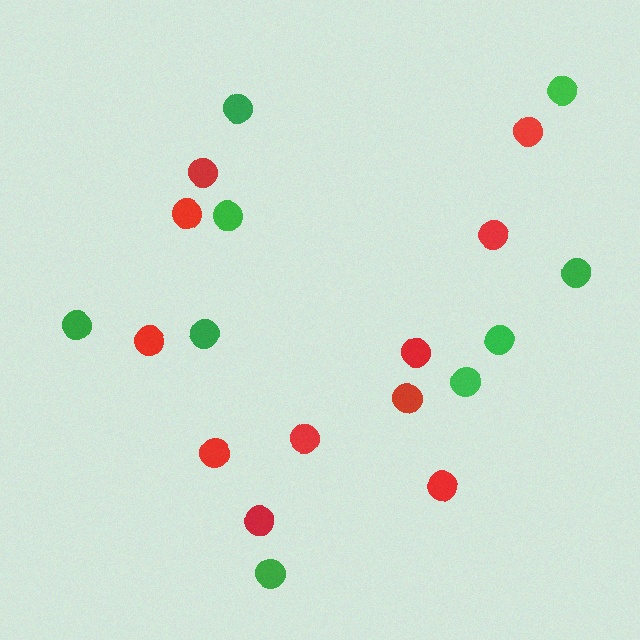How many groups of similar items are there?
There are 2 groups: one group of red circles (11) and one group of green circles (9).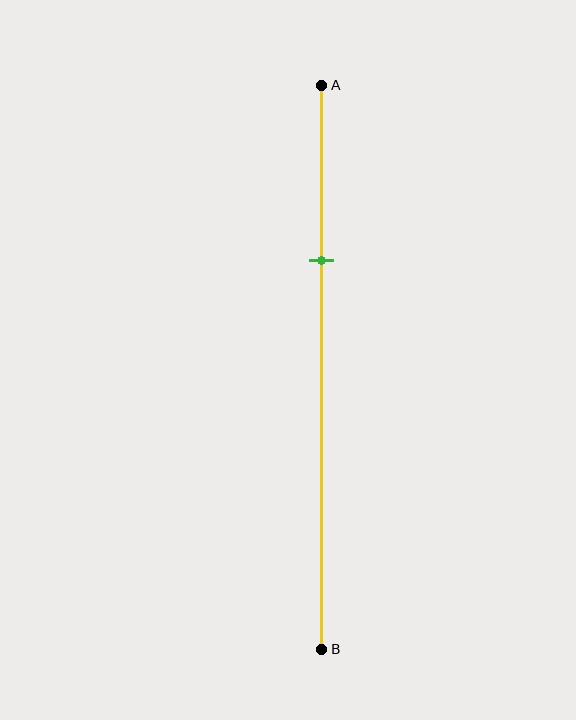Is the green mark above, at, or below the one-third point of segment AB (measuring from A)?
The green mark is approximately at the one-third point of segment AB.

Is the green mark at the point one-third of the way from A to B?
Yes, the mark is approximately at the one-third point.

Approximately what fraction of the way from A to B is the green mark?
The green mark is approximately 30% of the way from A to B.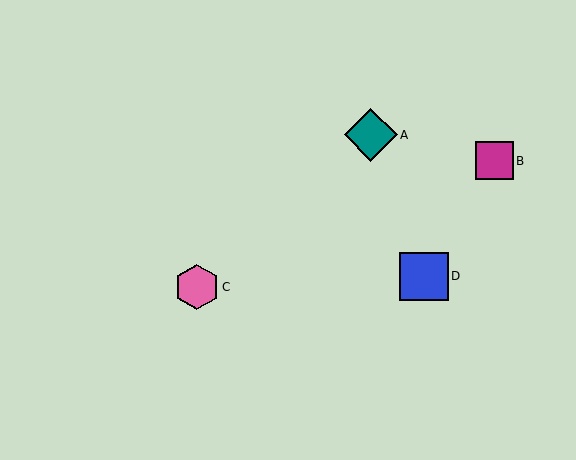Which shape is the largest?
The teal diamond (labeled A) is the largest.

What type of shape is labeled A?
Shape A is a teal diamond.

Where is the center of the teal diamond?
The center of the teal diamond is at (371, 135).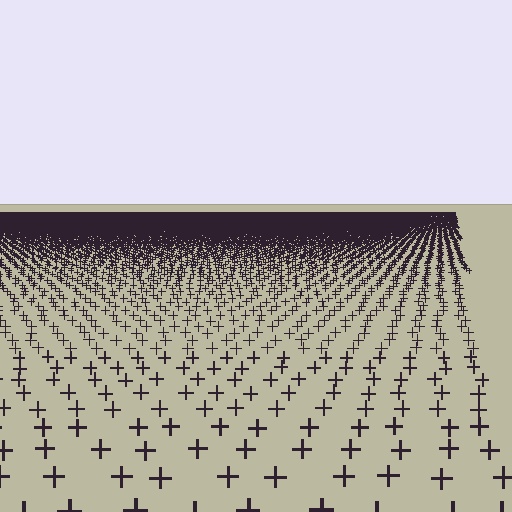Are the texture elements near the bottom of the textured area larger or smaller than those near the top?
Larger. Near the bottom, elements are closer to the viewer and appear at a bigger on-screen size.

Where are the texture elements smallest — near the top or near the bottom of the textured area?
Near the top.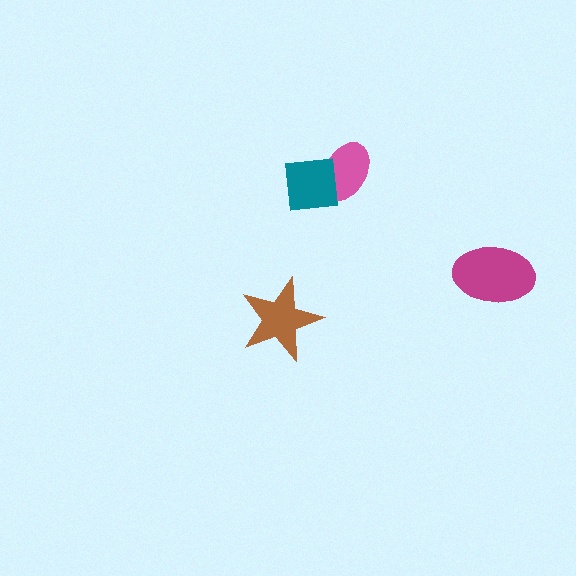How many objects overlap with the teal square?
1 object overlaps with the teal square.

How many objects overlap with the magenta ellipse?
0 objects overlap with the magenta ellipse.